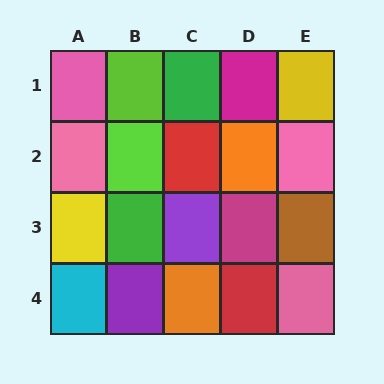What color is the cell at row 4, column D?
Red.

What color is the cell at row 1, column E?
Yellow.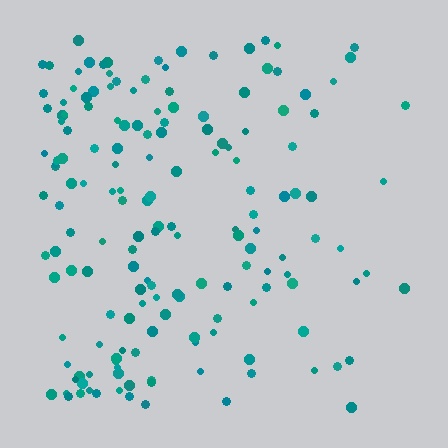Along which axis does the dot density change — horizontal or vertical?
Horizontal.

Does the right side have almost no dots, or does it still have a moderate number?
Still a moderate number, just noticeably fewer than the left.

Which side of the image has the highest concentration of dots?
The left.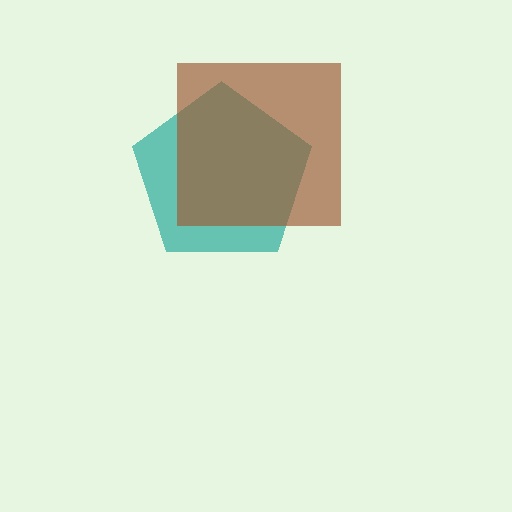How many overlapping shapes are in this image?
There are 2 overlapping shapes in the image.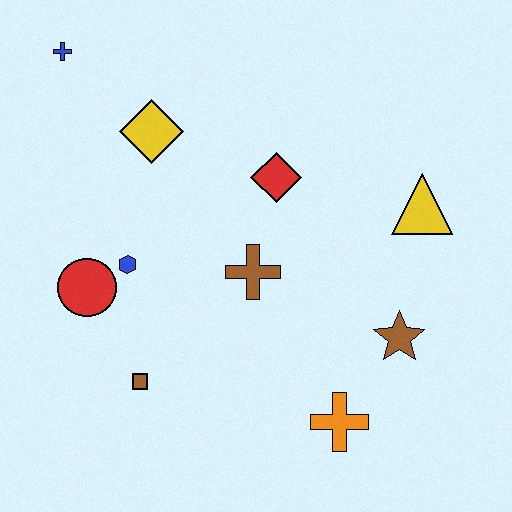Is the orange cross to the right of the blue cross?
Yes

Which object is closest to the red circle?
The blue hexagon is closest to the red circle.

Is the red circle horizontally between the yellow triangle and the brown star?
No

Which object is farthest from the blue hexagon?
The yellow triangle is farthest from the blue hexagon.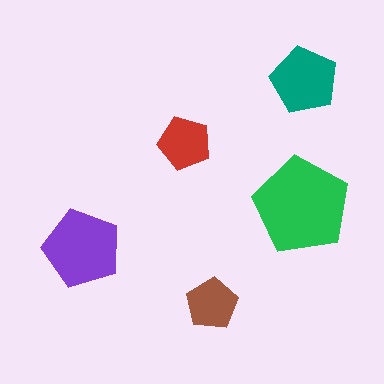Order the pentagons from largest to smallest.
the green one, the purple one, the teal one, the red one, the brown one.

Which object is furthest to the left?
The purple pentagon is leftmost.